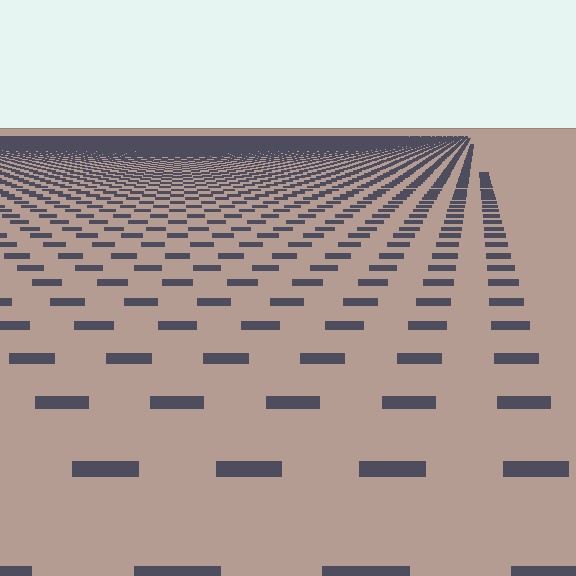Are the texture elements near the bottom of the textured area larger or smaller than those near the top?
Larger. Near the bottom, elements are closer to the viewer and appear at a bigger on-screen size.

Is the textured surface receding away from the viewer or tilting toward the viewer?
The surface is receding away from the viewer. Texture elements get smaller and denser toward the top.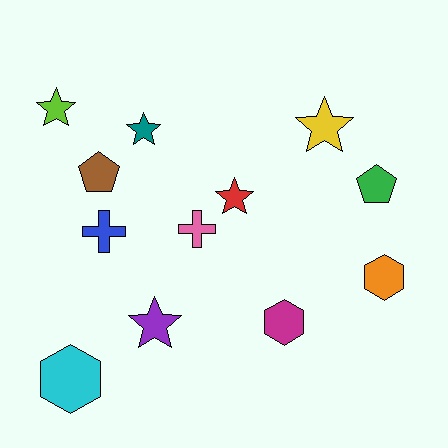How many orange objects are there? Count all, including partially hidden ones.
There is 1 orange object.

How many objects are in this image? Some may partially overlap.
There are 12 objects.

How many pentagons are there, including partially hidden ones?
There are 2 pentagons.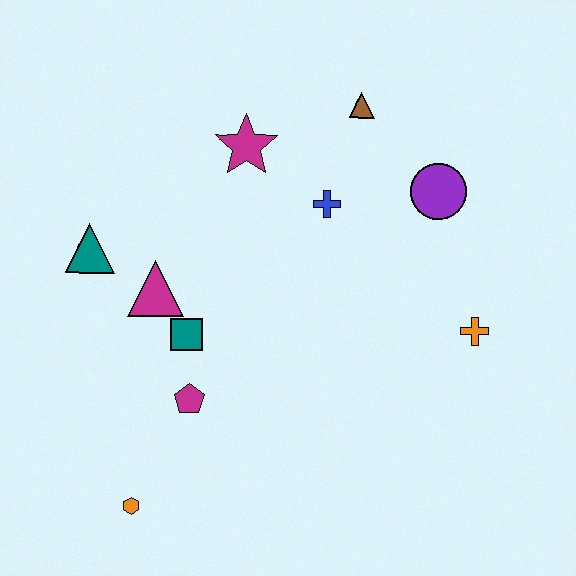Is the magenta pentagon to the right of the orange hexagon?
Yes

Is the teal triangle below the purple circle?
Yes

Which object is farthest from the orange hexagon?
The brown triangle is farthest from the orange hexagon.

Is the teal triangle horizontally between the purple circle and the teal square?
No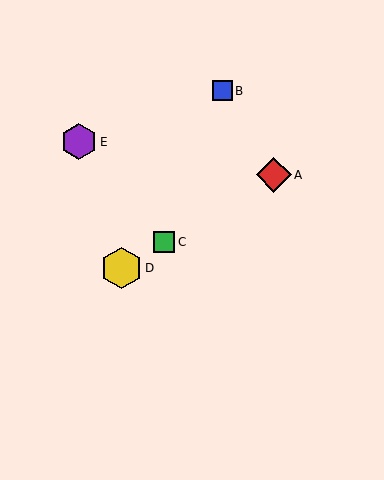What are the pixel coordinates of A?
Object A is at (274, 175).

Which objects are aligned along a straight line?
Objects A, C, D are aligned along a straight line.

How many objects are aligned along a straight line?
3 objects (A, C, D) are aligned along a straight line.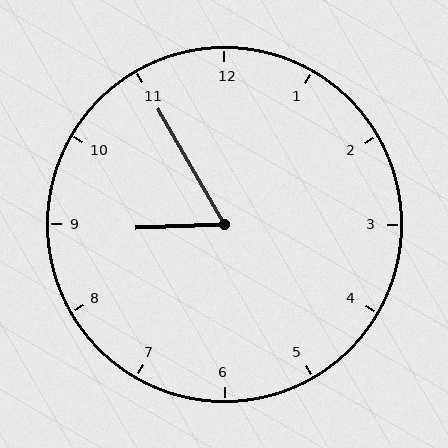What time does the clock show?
8:55.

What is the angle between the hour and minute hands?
Approximately 62 degrees.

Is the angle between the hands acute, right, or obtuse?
It is acute.